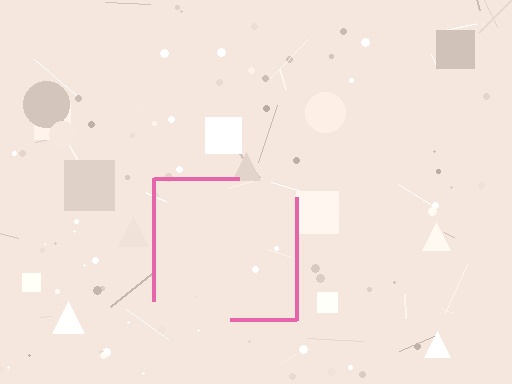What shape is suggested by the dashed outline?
The dashed outline suggests a square.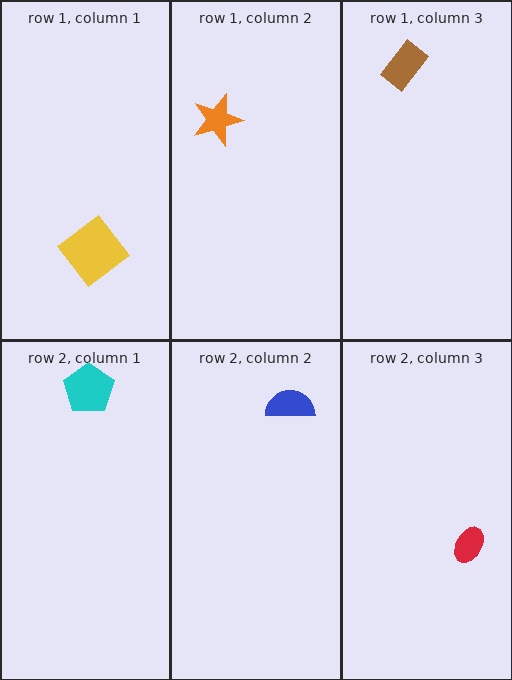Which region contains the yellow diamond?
The row 1, column 1 region.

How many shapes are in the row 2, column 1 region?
1.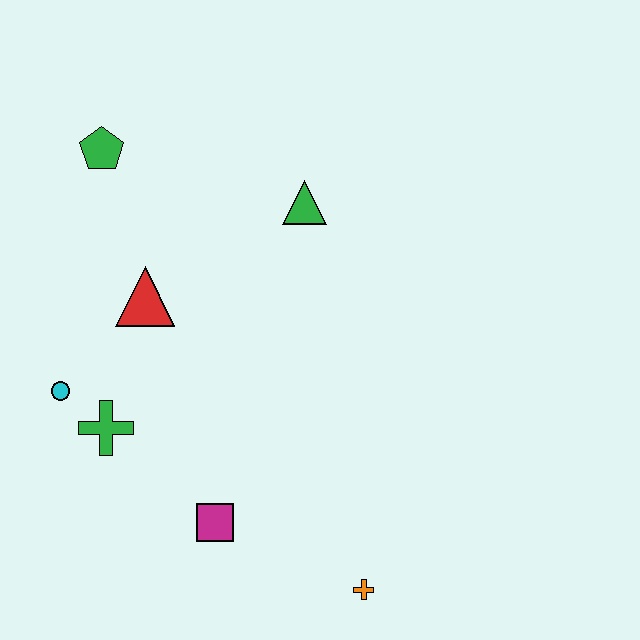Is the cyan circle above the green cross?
Yes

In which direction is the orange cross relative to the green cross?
The orange cross is to the right of the green cross.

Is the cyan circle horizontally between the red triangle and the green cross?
No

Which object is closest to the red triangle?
The cyan circle is closest to the red triangle.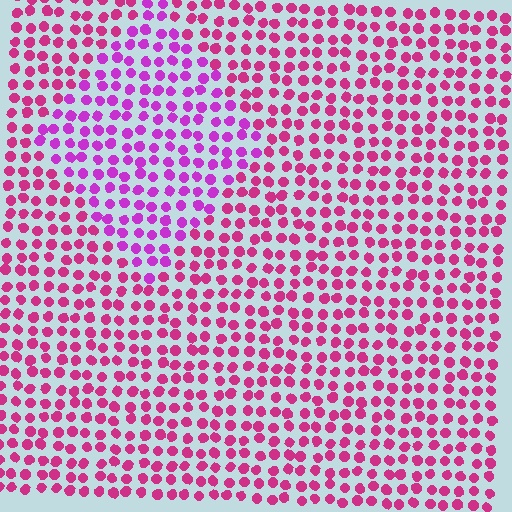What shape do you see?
I see a diamond.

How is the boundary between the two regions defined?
The boundary is defined purely by a slight shift in hue (about 30 degrees). Spacing, size, and orientation are identical on both sides.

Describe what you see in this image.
The image is filled with small magenta elements in a uniform arrangement. A diamond-shaped region is visible where the elements are tinted to a slightly different hue, forming a subtle color boundary.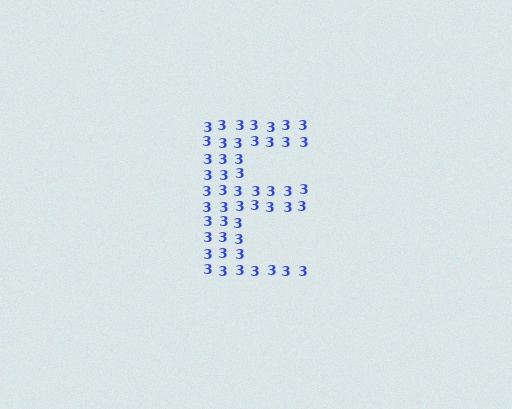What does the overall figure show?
The overall figure shows the letter E.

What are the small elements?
The small elements are digit 3's.